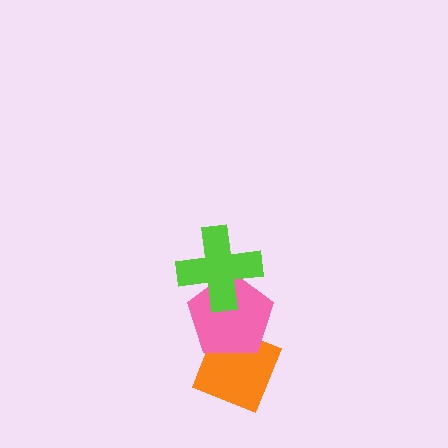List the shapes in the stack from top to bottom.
From top to bottom: the lime cross, the pink pentagon, the orange diamond.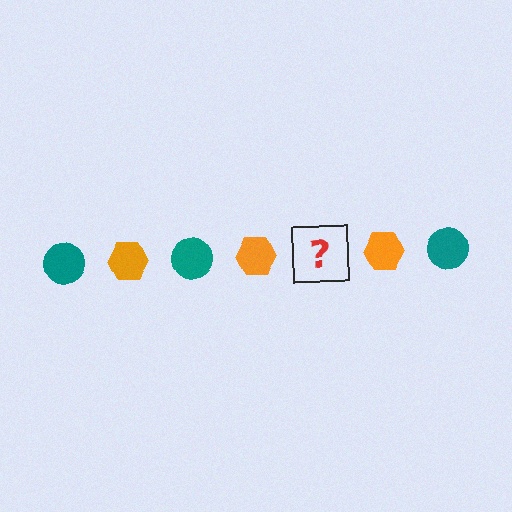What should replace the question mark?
The question mark should be replaced with a teal circle.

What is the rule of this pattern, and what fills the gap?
The rule is that the pattern alternates between teal circle and orange hexagon. The gap should be filled with a teal circle.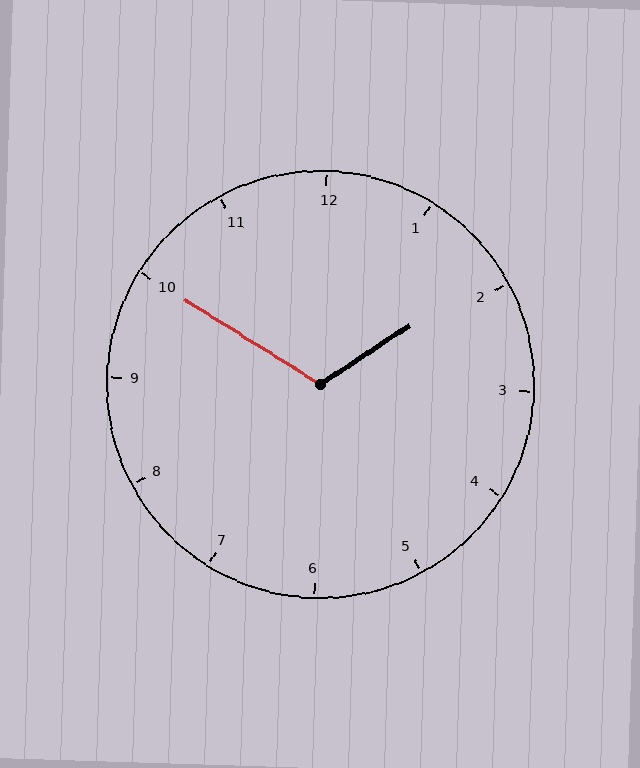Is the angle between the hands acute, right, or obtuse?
It is obtuse.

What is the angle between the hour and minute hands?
Approximately 115 degrees.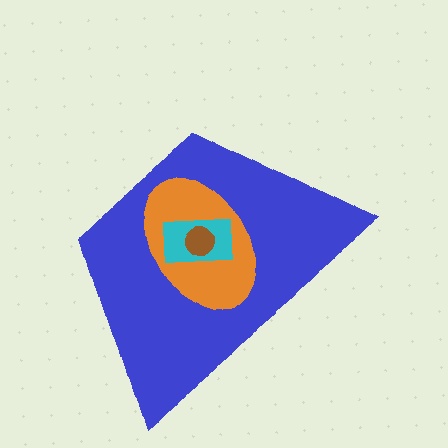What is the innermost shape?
The brown circle.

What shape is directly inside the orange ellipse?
The cyan rectangle.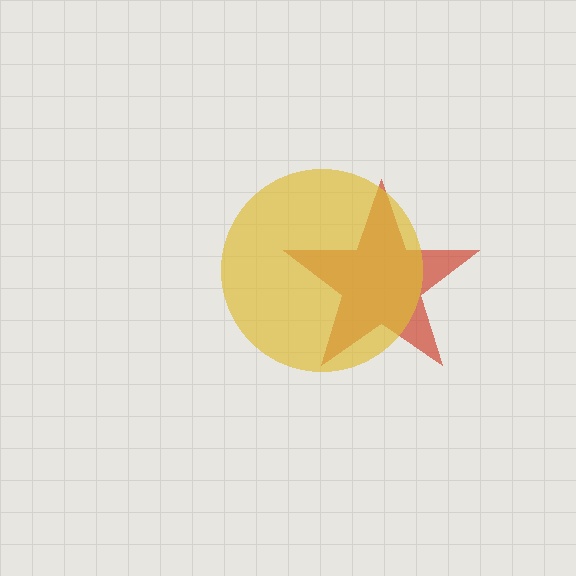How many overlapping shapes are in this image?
There are 2 overlapping shapes in the image.